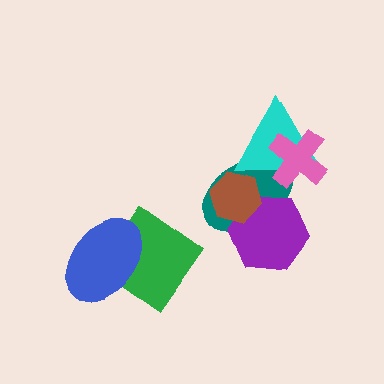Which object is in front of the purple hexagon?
The brown hexagon is in front of the purple hexagon.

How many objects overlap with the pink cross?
2 objects overlap with the pink cross.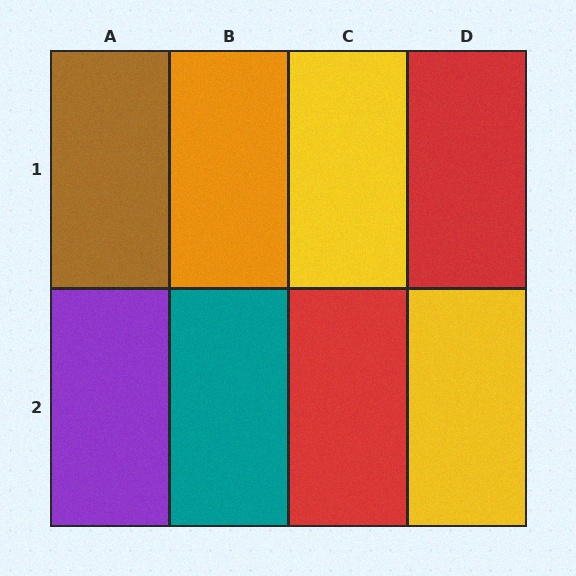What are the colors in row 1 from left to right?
Brown, orange, yellow, red.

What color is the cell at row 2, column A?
Purple.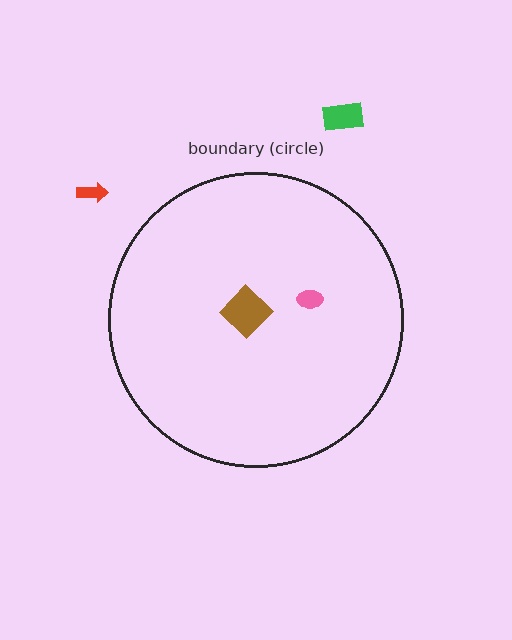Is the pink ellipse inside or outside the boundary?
Inside.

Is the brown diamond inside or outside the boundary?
Inside.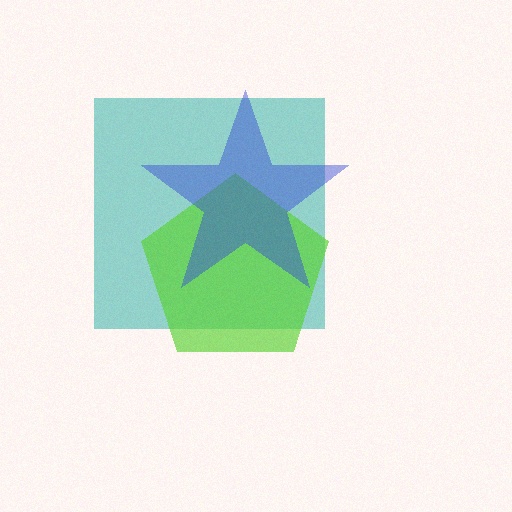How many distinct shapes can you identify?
There are 3 distinct shapes: a teal square, a lime pentagon, a blue star.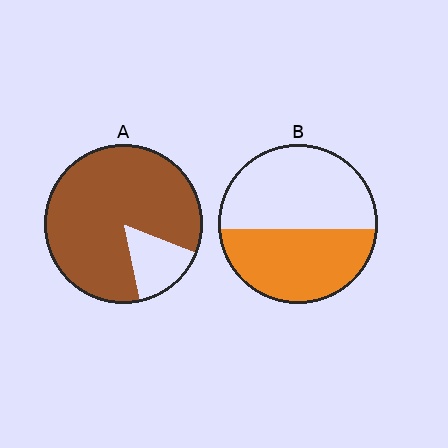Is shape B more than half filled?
Roughly half.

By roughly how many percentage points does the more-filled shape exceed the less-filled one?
By roughly 40 percentage points (A over B).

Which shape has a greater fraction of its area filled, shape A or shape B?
Shape A.